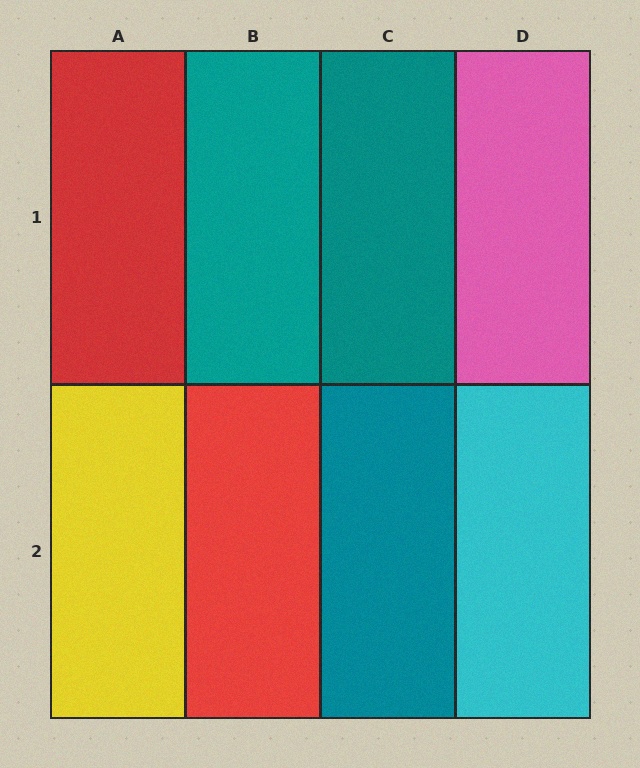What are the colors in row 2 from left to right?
Yellow, red, teal, cyan.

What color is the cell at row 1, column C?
Teal.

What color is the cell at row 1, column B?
Teal.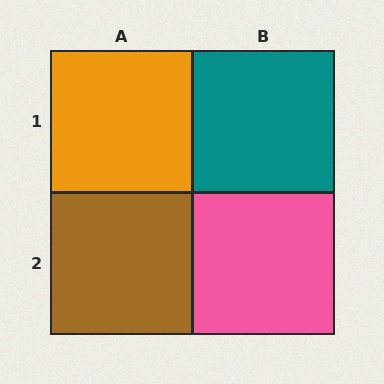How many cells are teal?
1 cell is teal.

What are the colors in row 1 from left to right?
Orange, teal.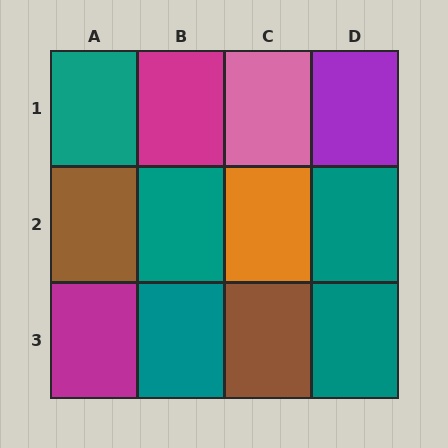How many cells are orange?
1 cell is orange.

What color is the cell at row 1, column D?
Purple.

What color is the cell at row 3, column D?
Teal.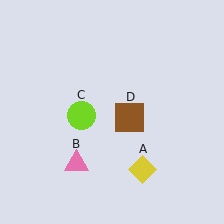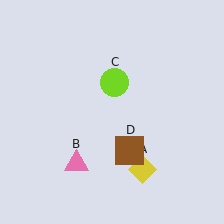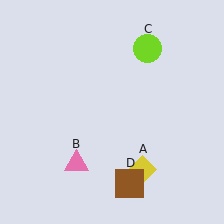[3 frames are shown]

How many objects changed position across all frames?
2 objects changed position: lime circle (object C), brown square (object D).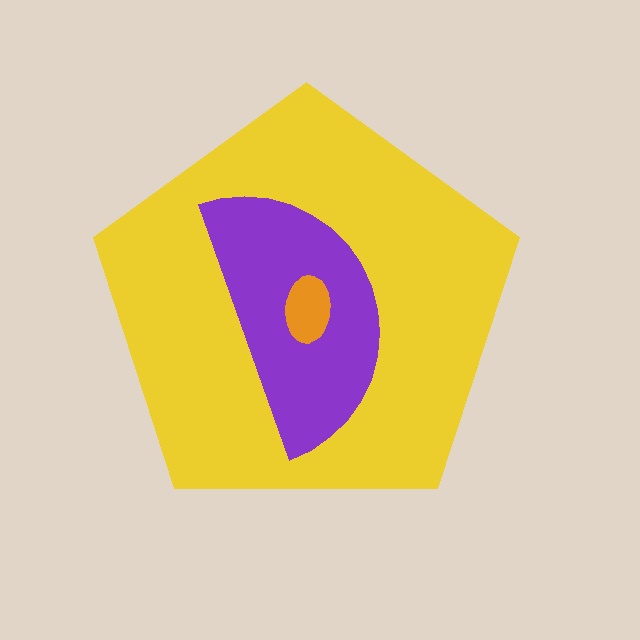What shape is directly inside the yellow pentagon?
The purple semicircle.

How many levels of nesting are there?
3.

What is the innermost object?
The orange ellipse.